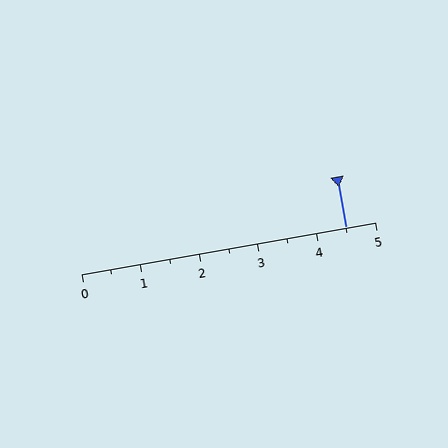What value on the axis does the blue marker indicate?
The marker indicates approximately 4.5.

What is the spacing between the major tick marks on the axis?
The major ticks are spaced 1 apart.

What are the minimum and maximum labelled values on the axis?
The axis runs from 0 to 5.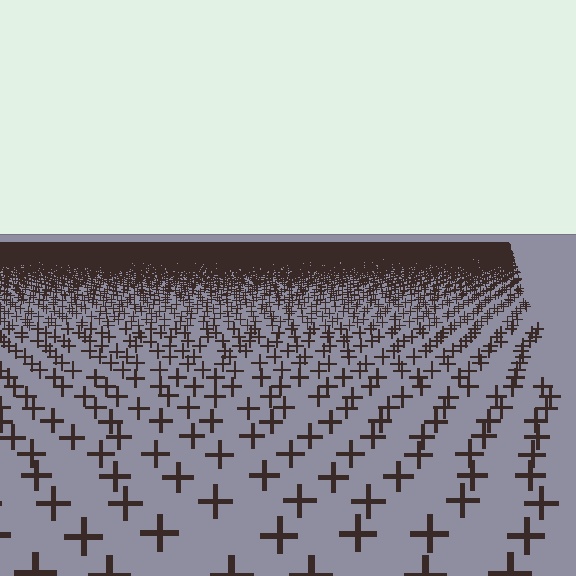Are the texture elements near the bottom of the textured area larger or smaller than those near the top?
Larger. Near the bottom, elements are closer to the viewer and appear at a bigger on-screen size.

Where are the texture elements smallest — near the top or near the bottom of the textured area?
Near the top.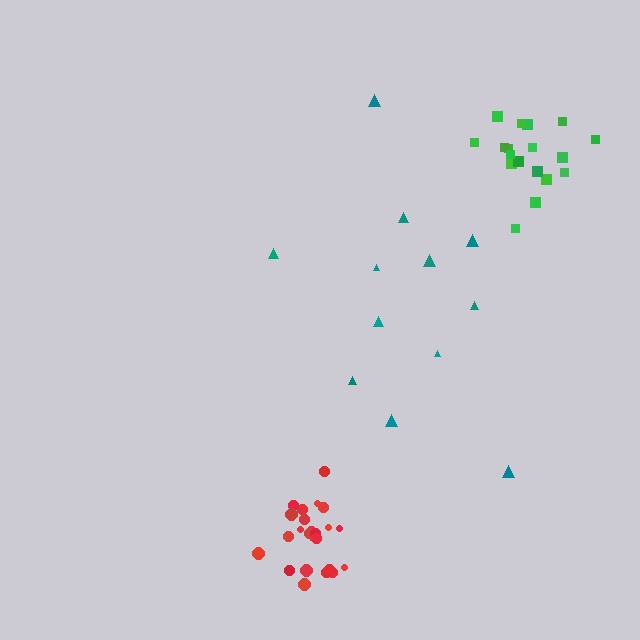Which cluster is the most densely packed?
Green.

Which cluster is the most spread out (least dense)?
Teal.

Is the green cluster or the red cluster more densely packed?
Green.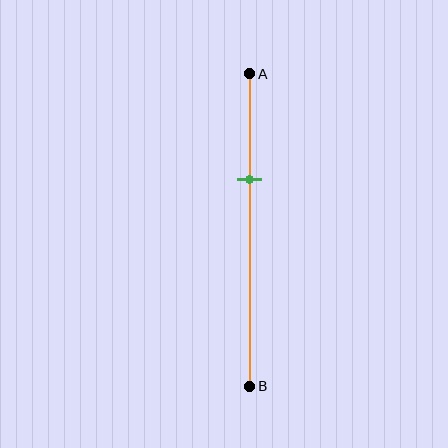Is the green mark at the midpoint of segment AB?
No, the mark is at about 35% from A, not at the 50% midpoint.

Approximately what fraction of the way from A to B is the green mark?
The green mark is approximately 35% of the way from A to B.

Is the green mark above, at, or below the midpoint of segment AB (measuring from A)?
The green mark is above the midpoint of segment AB.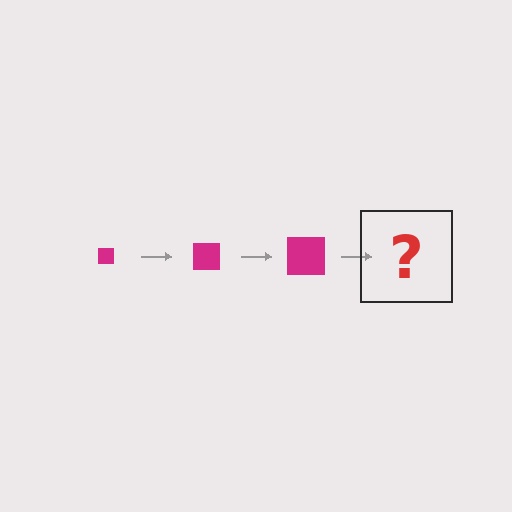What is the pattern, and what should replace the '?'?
The pattern is that the square gets progressively larger each step. The '?' should be a magenta square, larger than the previous one.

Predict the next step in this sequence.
The next step is a magenta square, larger than the previous one.